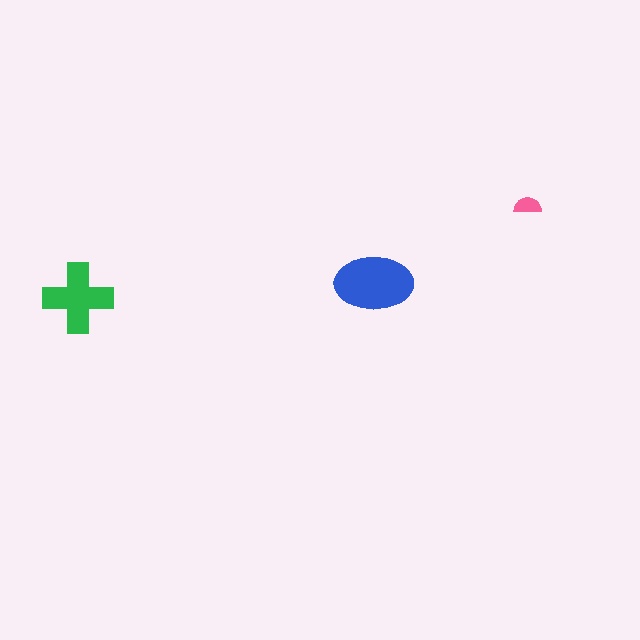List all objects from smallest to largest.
The pink semicircle, the green cross, the blue ellipse.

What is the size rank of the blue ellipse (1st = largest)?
1st.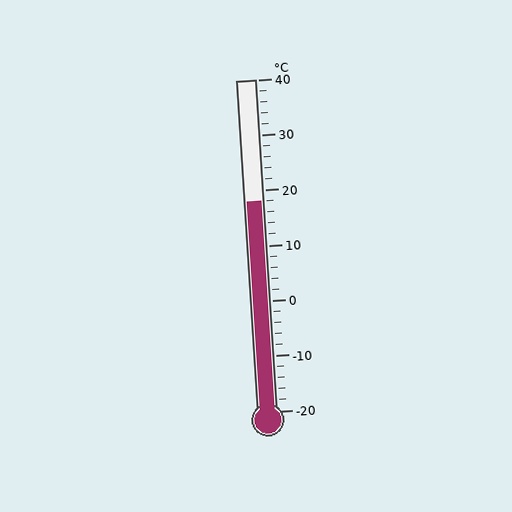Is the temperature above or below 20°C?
The temperature is below 20°C.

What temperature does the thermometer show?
The thermometer shows approximately 18°C.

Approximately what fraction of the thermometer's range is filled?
The thermometer is filled to approximately 65% of its range.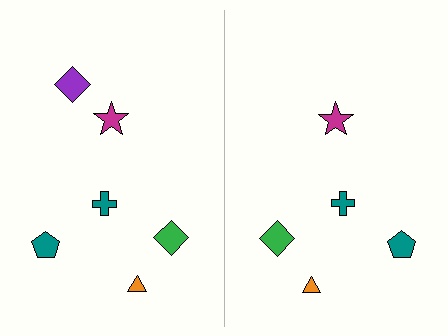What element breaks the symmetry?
A purple diamond is missing from the right side.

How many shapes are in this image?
There are 11 shapes in this image.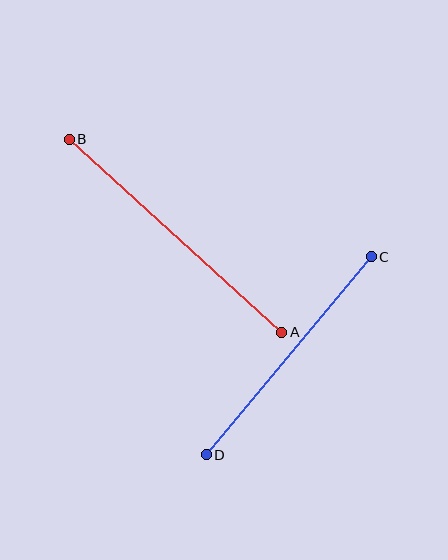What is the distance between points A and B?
The distance is approximately 287 pixels.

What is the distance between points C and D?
The distance is approximately 258 pixels.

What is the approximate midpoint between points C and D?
The midpoint is at approximately (289, 356) pixels.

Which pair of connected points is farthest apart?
Points A and B are farthest apart.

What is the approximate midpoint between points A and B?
The midpoint is at approximately (175, 236) pixels.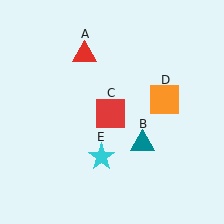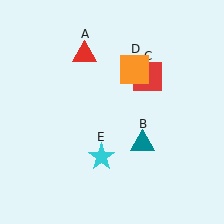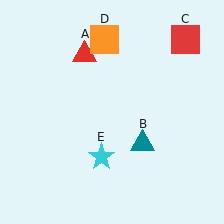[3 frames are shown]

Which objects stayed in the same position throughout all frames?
Red triangle (object A) and teal triangle (object B) and cyan star (object E) remained stationary.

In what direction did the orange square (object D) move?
The orange square (object D) moved up and to the left.